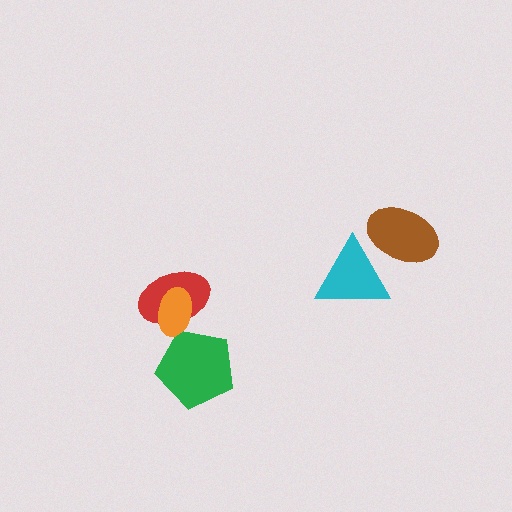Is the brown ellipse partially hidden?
No, no other shape covers it.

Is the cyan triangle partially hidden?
Yes, it is partially covered by another shape.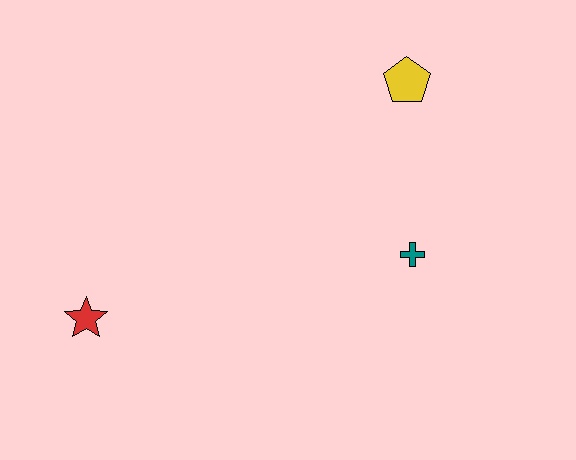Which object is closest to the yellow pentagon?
The teal cross is closest to the yellow pentagon.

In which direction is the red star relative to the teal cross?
The red star is to the left of the teal cross.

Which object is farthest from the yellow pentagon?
The red star is farthest from the yellow pentagon.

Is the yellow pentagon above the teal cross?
Yes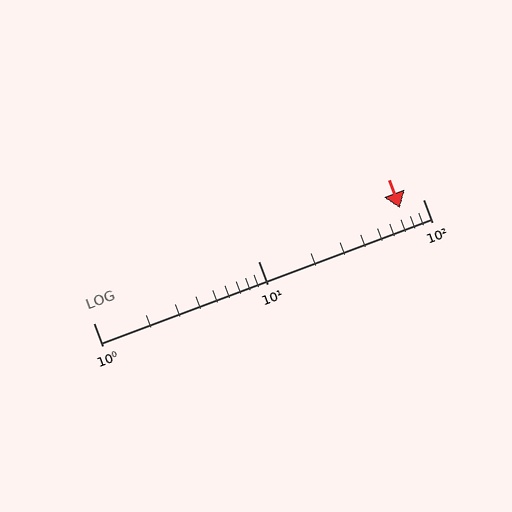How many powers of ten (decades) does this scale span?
The scale spans 2 decades, from 1 to 100.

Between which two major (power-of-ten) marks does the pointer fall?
The pointer is between 10 and 100.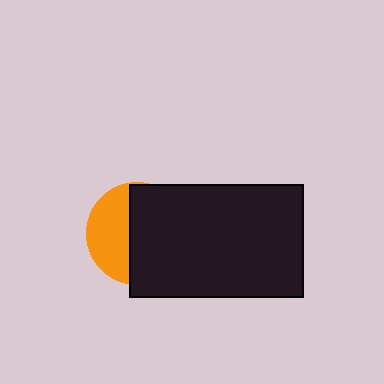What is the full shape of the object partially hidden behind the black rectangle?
The partially hidden object is an orange circle.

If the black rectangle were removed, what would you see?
You would see the complete orange circle.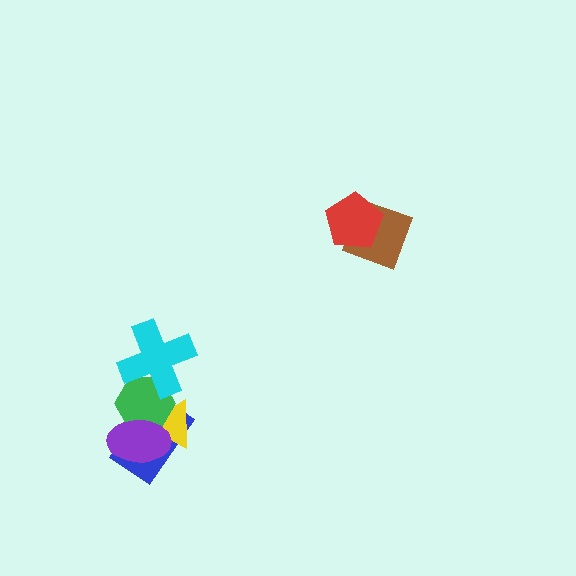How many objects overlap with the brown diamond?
1 object overlaps with the brown diamond.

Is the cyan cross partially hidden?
No, no other shape covers it.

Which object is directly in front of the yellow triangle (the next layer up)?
The green hexagon is directly in front of the yellow triangle.